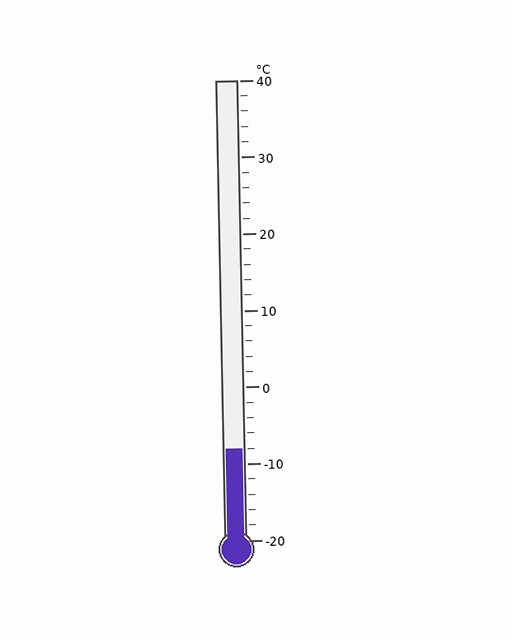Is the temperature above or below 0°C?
The temperature is below 0°C.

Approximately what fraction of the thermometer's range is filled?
The thermometer is filled to approximately 20% of its range.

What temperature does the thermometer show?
The thermometer shows approximately -8°C.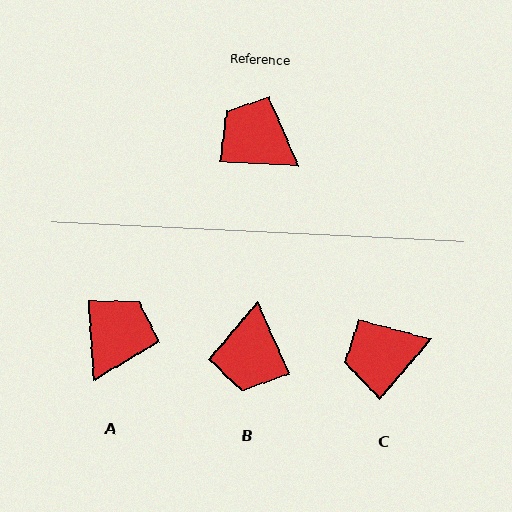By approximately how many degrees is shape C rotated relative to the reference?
Approximately 53 degrees counter-clockwise.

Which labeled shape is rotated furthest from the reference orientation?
B, about 117 degrees away.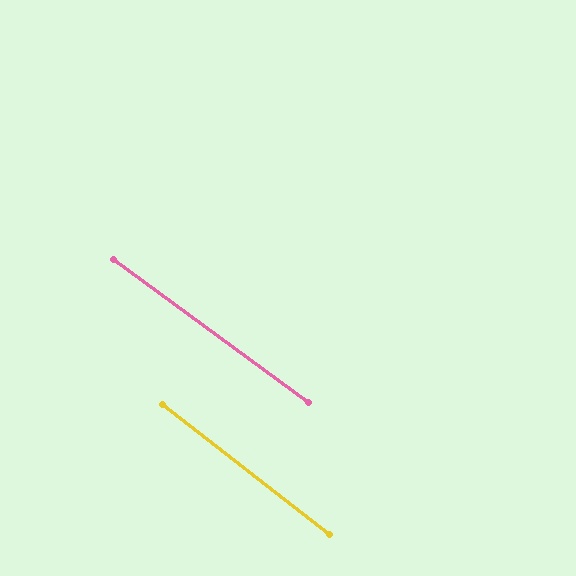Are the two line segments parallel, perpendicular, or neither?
Parallel — their directions differ by only 2.0°.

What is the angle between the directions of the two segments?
Approximately 2 degrees.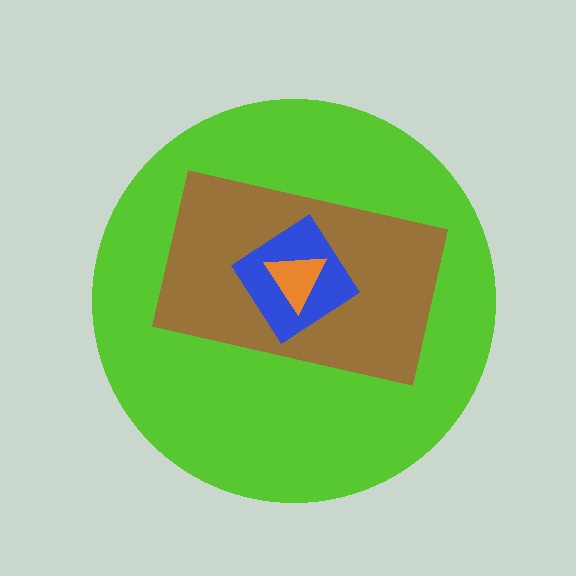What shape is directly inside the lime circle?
The brown rectangle.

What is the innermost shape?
The orange triangle.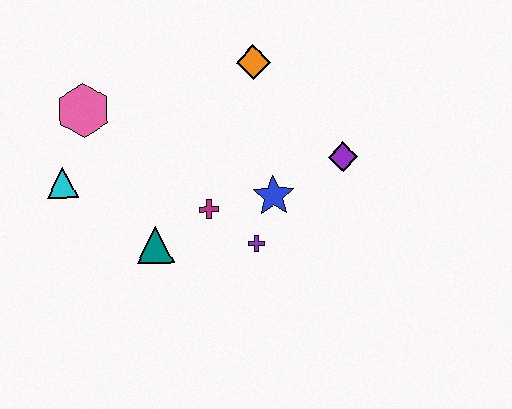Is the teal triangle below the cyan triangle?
Yes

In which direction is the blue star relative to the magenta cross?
The blue star is to the right of the magenta cross.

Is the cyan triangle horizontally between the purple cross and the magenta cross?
No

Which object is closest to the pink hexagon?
The cyan triangle is closest to the pink hexagon.